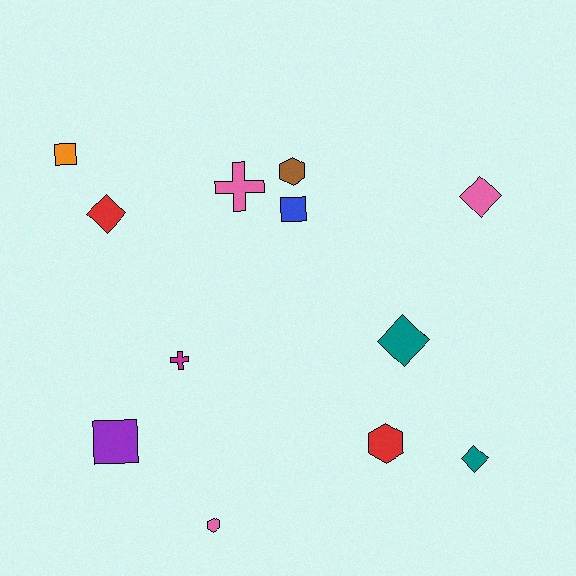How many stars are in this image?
There are no stars.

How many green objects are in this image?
There are no green objects.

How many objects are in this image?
There are 12 objects.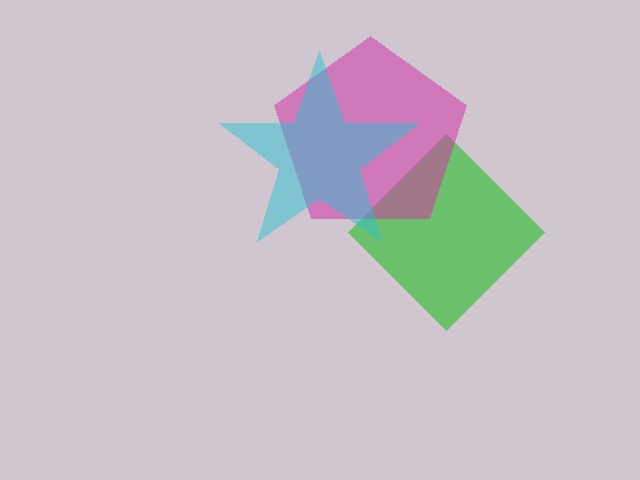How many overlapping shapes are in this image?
There are 3 overlapping shapes in the image.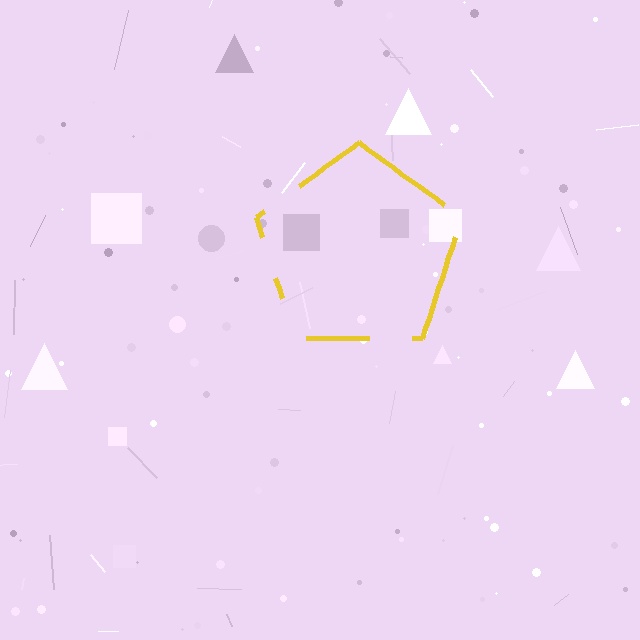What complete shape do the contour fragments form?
The contour fragments form a pentagon.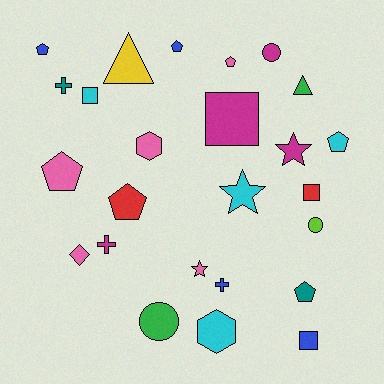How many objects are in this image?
There are 25 objects.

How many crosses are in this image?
There are 3 crosses.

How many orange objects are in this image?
There are no orange objects.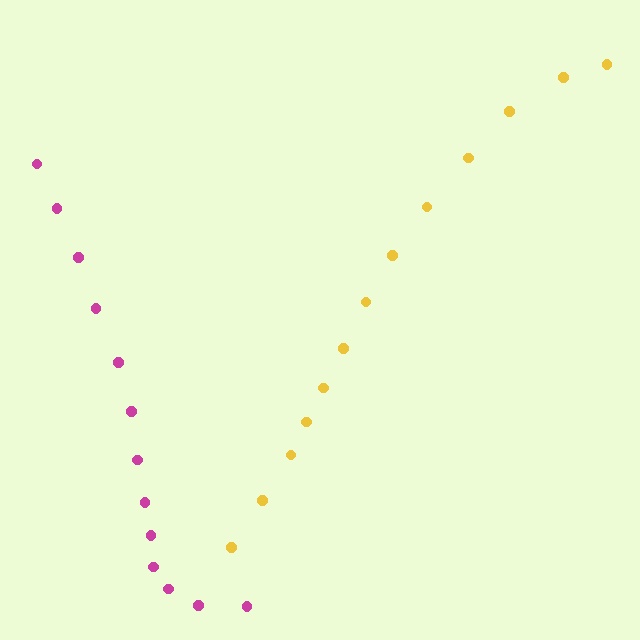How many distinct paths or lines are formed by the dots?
There are 2 distinct paths.